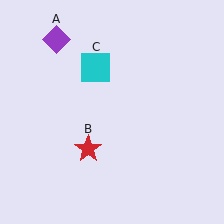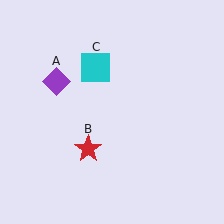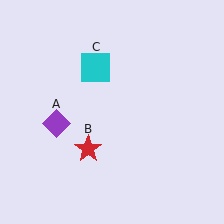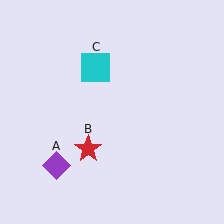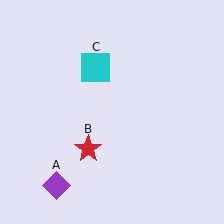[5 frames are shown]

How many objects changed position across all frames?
1 object changed position: purple diamond (object A).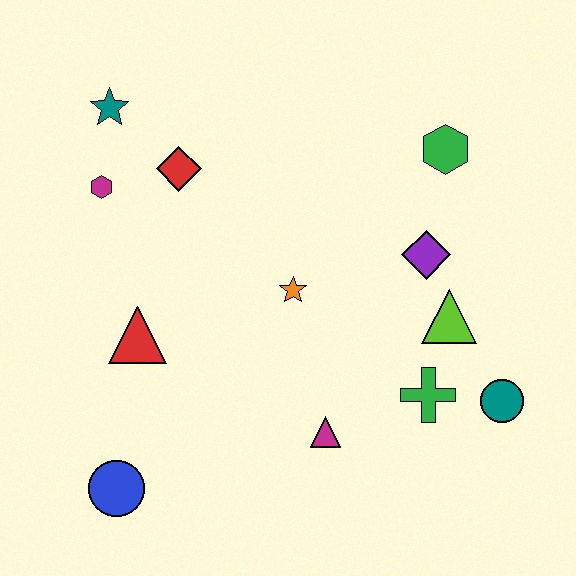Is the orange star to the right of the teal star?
Yes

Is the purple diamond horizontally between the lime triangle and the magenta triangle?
Yes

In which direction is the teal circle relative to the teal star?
The teal circle is to the right of the teal star.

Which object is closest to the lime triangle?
The purple diamond is closest to the lime triangle.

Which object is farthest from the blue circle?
The green hexagon is farthest from the blue circle.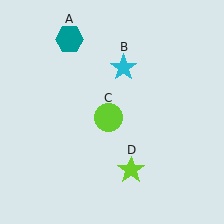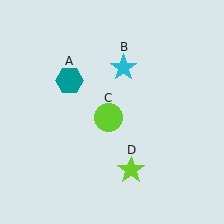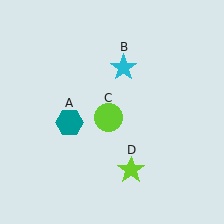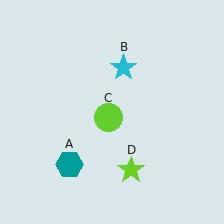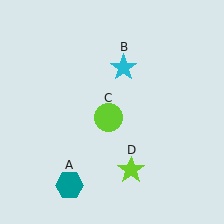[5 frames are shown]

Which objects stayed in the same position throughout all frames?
Cyan star (object B) and lime circle (object C) and lime star (object D) remained stationary.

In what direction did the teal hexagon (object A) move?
The teal hexagon (object A) moved down.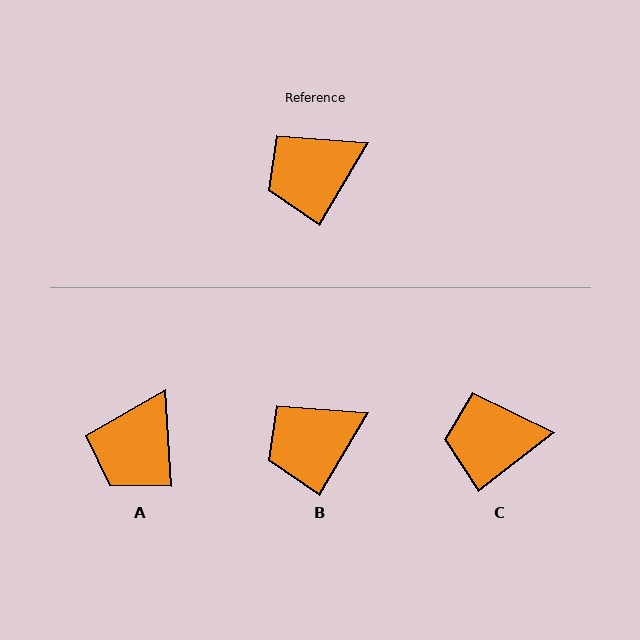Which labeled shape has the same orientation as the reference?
B.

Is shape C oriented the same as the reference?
No, it is off by about 22 degrees.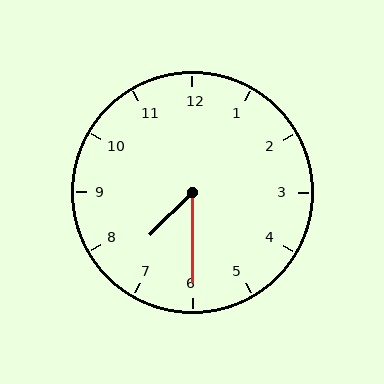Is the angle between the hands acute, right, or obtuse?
It is acute.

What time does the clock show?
7:30.